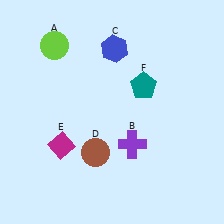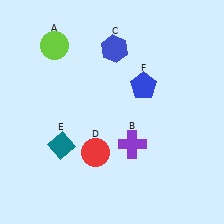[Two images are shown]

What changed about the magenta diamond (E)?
In Image 1, E is magenta. In Image 2, it changed to teal.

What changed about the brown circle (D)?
In Image 1, D is brown. In Image 2, it changed to red.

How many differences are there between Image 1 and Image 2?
There are 3 differences between the two images.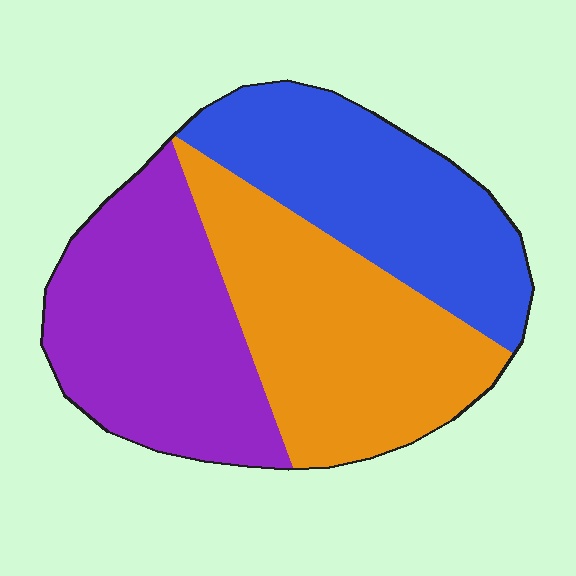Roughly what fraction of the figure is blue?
Blue takes up about one third (1/3) of the figure.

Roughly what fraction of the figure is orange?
Orange takes up between a quarter and a half of the figure.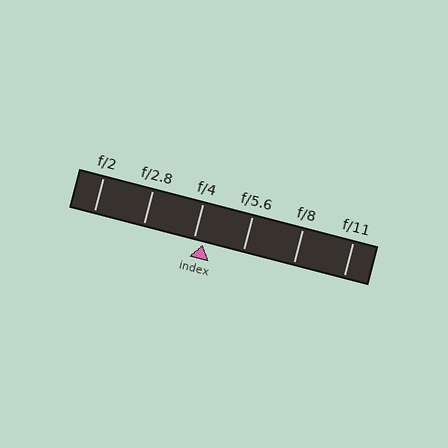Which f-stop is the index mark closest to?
The index mark is closest to f/4.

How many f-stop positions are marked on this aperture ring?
There are 6 f-stop positions marked.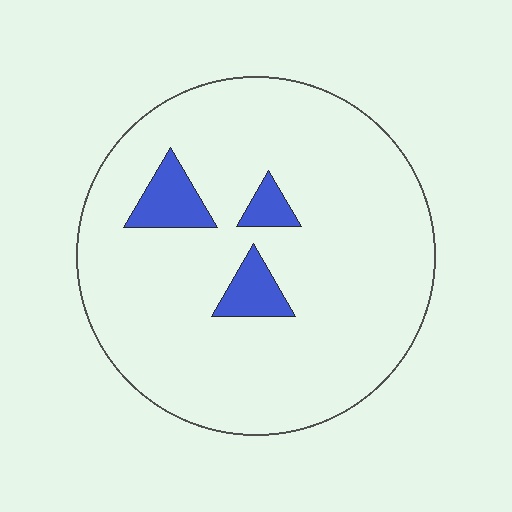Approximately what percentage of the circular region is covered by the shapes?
Approximately 10%.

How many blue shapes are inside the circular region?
3.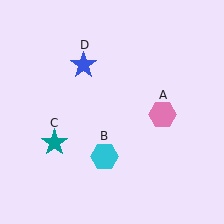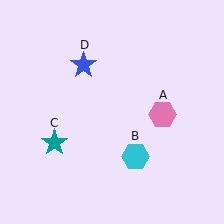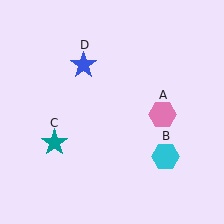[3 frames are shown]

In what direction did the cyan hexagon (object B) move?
The cyan hexagon (object B) moved right.